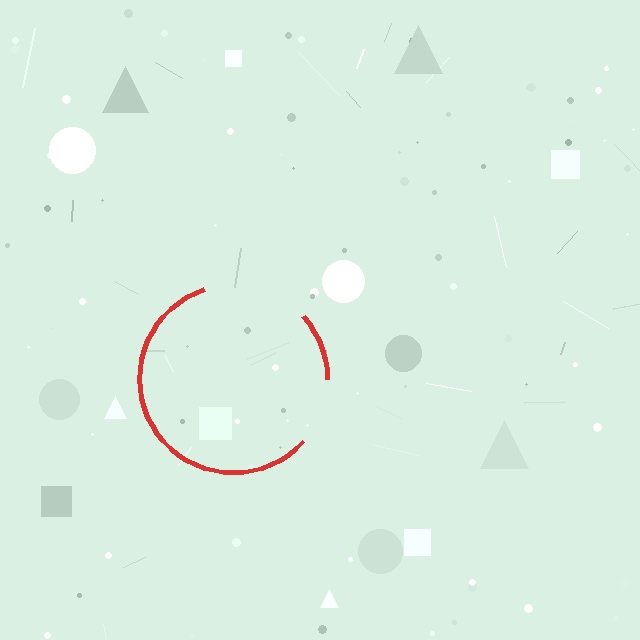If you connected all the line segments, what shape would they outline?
They would outline a circle.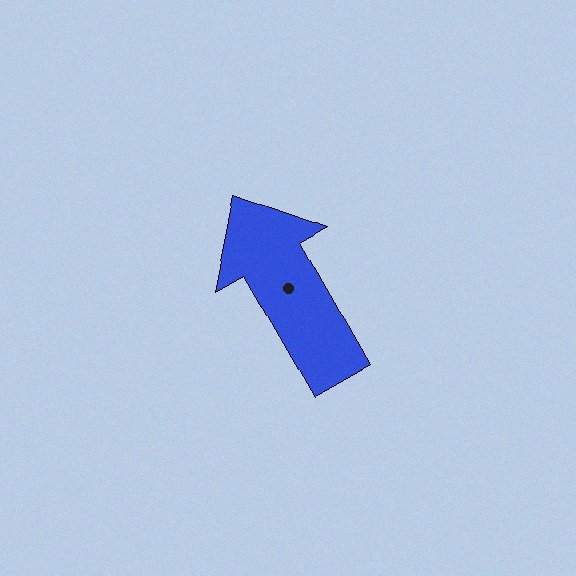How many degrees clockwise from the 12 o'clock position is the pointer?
Approximately 330 degrees.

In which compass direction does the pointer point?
Northwest.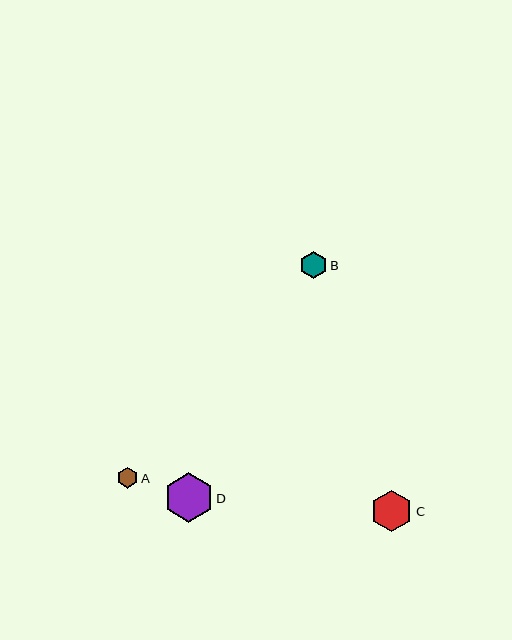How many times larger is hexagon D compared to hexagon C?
Hexagon D is approximately 1.2 times the size of hexagon C.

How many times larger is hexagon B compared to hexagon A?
Hexagon B is approximately 1.3 times the size of hexagon A.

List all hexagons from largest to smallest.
From largest to smallest: D, C, B, A.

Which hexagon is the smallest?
Hexagon A is the smallest with a size of approximately 20 pixels.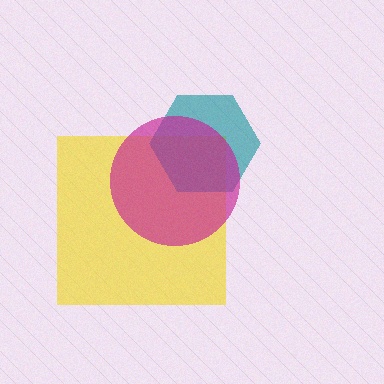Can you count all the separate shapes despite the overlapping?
Yes, there are 3 separate shapes.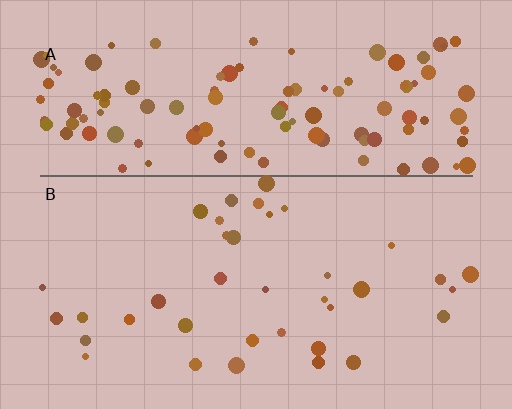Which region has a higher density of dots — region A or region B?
A (the top).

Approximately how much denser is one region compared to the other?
Approximately 3.3× — region A over region B.